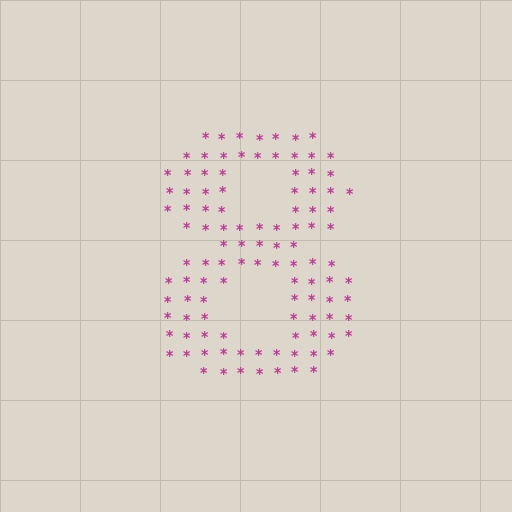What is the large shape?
The large shape is the digit 8.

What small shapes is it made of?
It is made of small asterisks.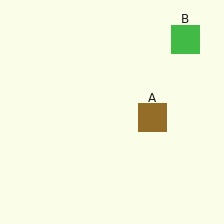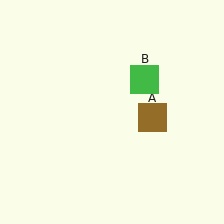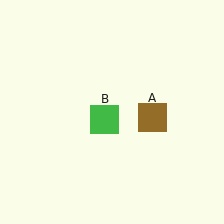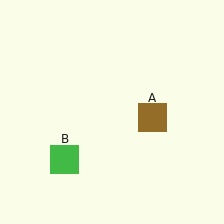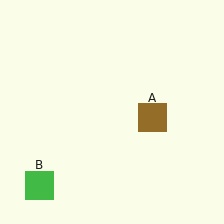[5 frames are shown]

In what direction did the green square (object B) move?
The green square (object B) moved down and to the left.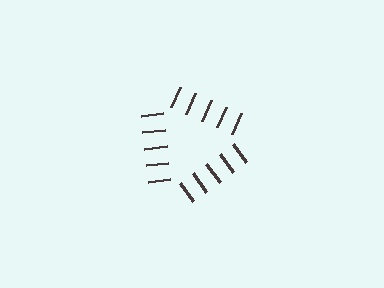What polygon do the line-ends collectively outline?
An illusory triangle — the line segments terminate on its edges but no continuous stroke is drawn.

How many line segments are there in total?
15 — 5 along each of the 3 edges.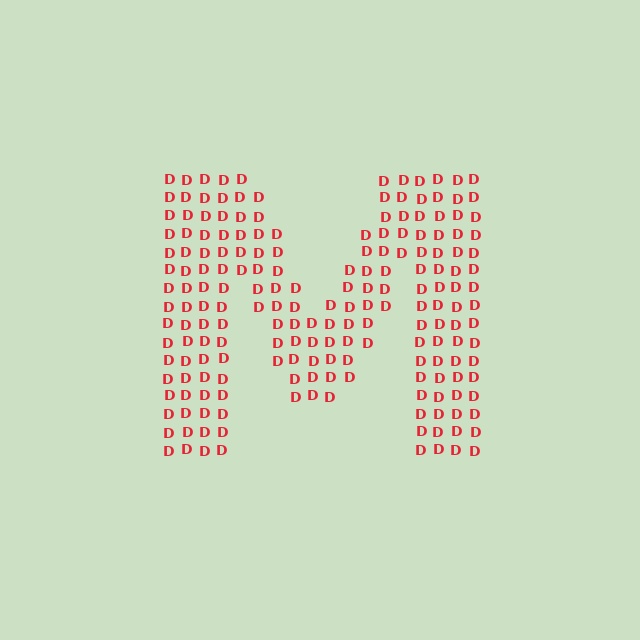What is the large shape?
The large shape is the letter M.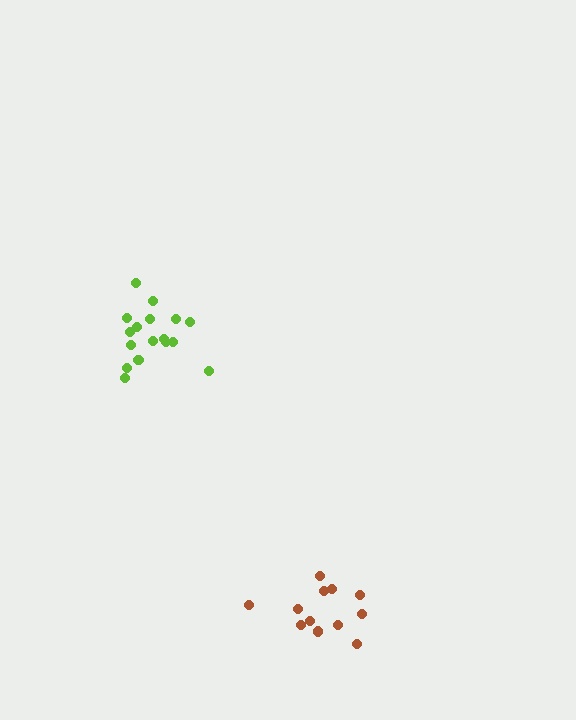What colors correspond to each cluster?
The clusters are colored: lime, brown.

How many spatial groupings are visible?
There are 2 spatial groupings.